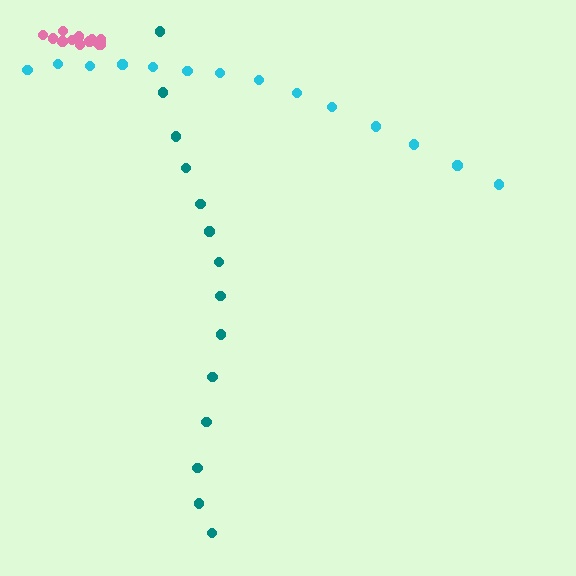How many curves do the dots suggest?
There are 3 distinct paths.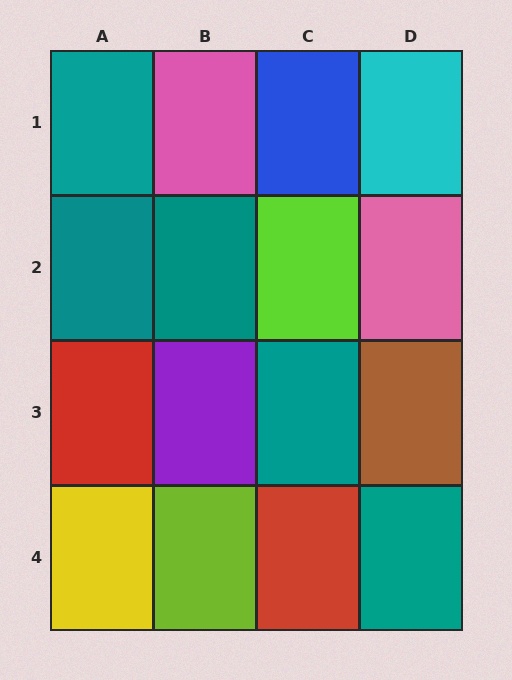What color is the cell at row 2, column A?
Teal.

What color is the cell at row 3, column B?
Purple.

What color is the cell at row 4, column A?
Yellow.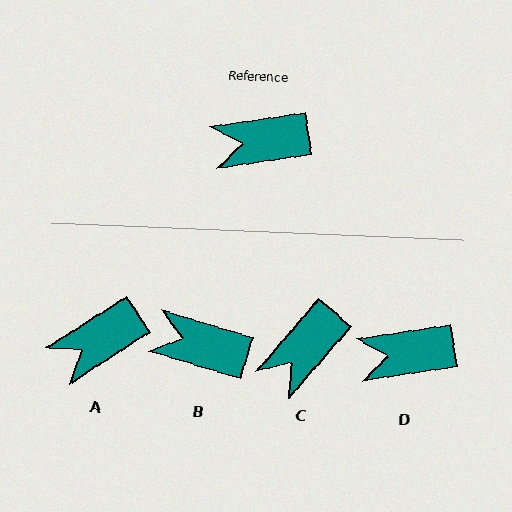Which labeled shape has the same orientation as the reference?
D.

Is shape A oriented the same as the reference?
No, it is off by about 25 degrees.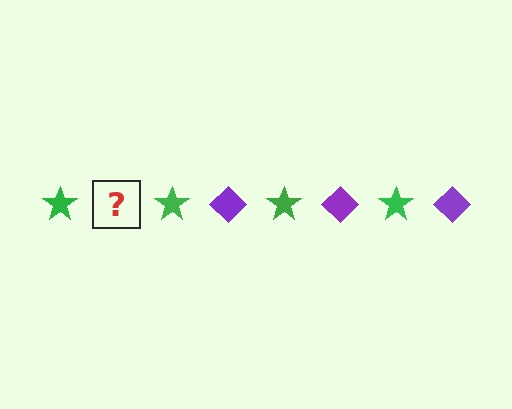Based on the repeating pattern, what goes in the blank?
The blank should be a purple diamond.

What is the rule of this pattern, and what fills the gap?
The rule is that the pattern alternates between green star and purple diamond. The gap should be filled with a purple diamond.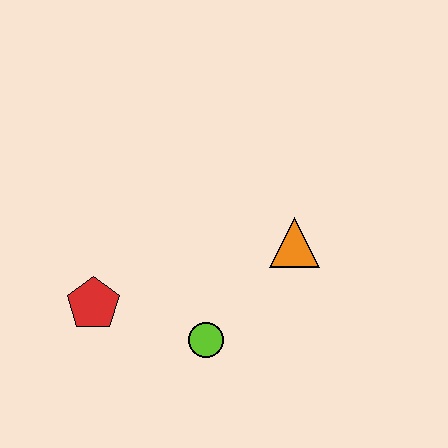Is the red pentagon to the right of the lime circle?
No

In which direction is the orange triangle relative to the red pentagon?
The orange triangle is to the right of the red pentagon.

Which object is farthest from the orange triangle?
The red pentagon is farthest from the orange triangle.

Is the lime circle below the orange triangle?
Yes